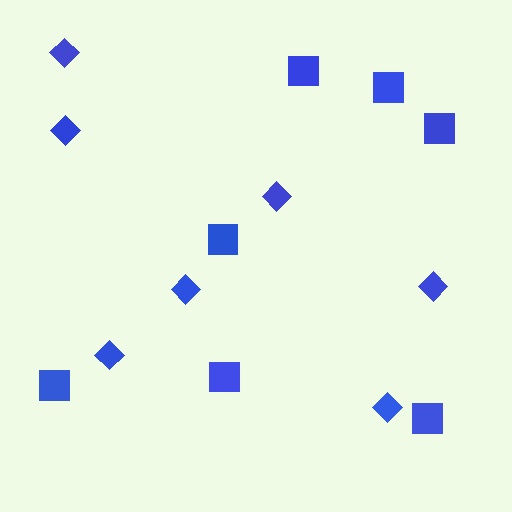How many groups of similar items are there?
There are 2 groups: one group of diamonds (7) and one group of squares (7).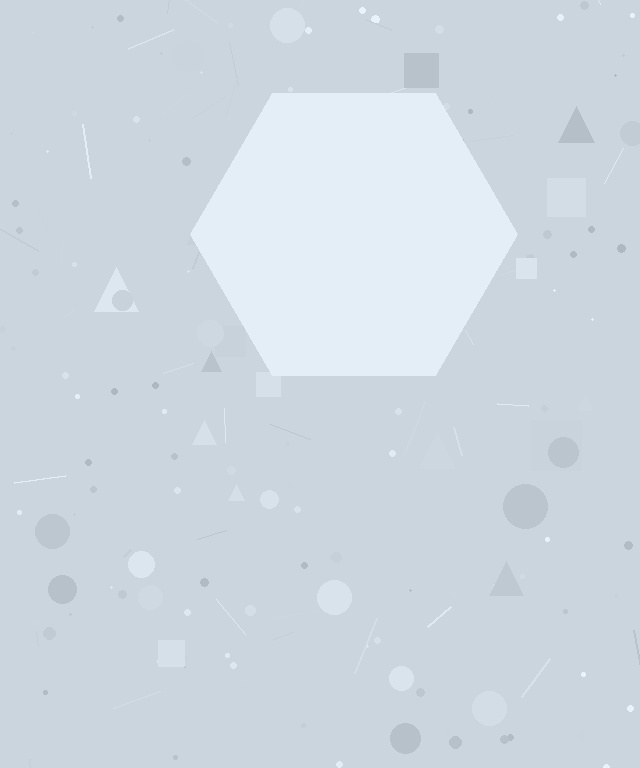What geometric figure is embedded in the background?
A hexagon is embedded in the background.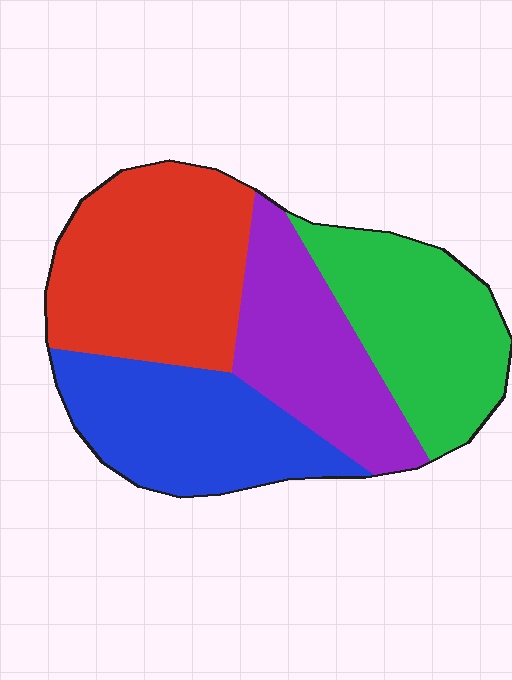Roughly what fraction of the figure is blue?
Blue takes up about one quarter (1/4) of the figure.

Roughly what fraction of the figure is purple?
Purple covers around 20% of the figure.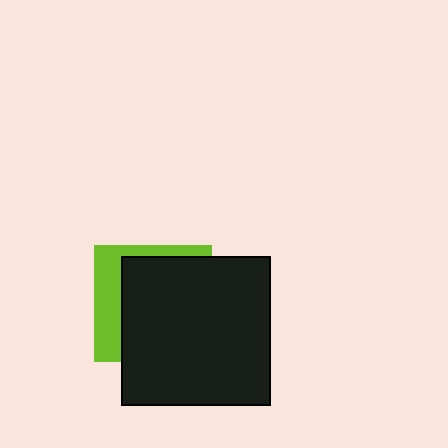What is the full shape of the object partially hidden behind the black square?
The partially hidden object is a lime square.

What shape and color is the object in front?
The object in front is a black square.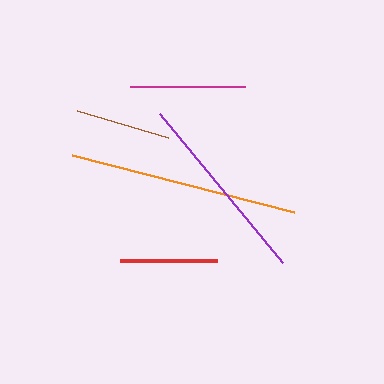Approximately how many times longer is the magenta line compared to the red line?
The magenta line is approximately 1.2 times the length of the red line.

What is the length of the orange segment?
The orange segment is approximately 229 pixels long.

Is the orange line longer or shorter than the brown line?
The orange line is longer than the brown line.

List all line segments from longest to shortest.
From longest to shortest: orange, purple, magenta, red, brown.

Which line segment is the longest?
The orange line is the longest at approximately 229 pixels.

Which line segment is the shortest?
The brown line is the shortest at approximately 95 pixels.